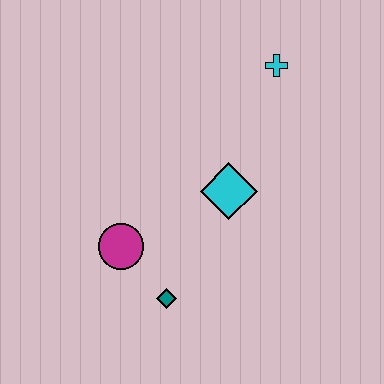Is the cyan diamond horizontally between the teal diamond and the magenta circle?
No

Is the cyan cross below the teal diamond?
No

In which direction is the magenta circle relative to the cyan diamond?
The magenta circle is to the left of the cyan diamond.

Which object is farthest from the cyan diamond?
The cyan cross is farthest from the cyan diamond.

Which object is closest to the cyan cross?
The cyan diamond is closest to the cyan cross.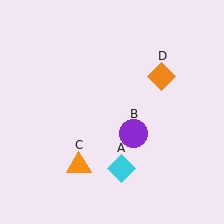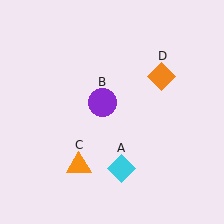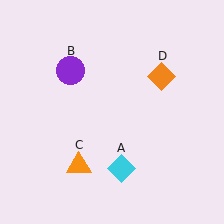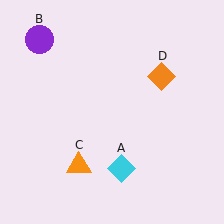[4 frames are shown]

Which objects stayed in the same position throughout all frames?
Cyan diamond (object A) and orange triangle (object C) and orange diamond (object D) remained stationary.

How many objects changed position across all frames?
1 object changed position: purple circle (object B).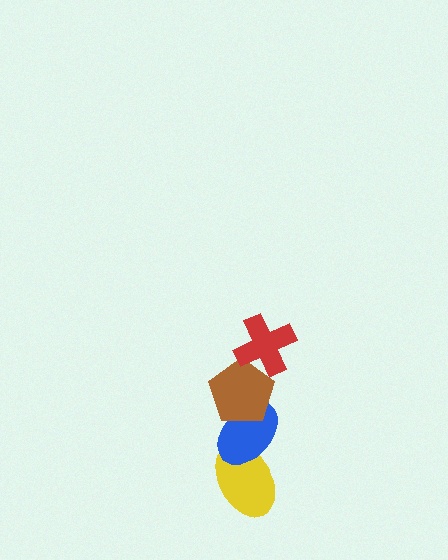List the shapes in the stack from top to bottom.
From top to bottom: the red cross, the brown pentagon, the blue ellipse, the yellow ellipse.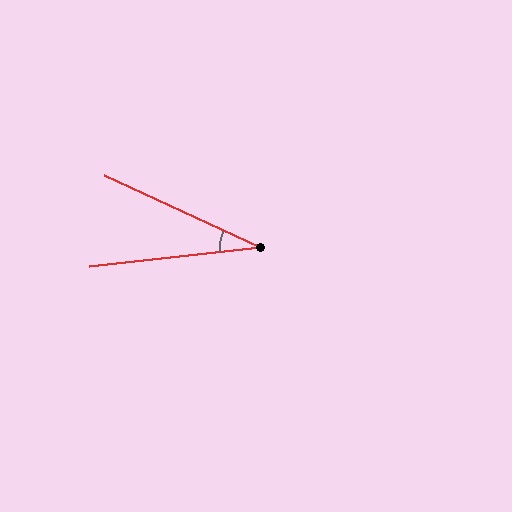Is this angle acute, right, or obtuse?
It is acute.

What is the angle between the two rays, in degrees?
Approximately 31 degrees.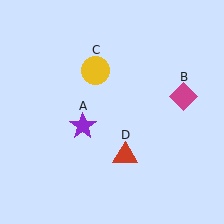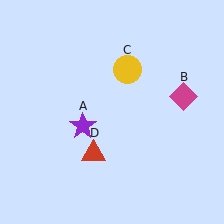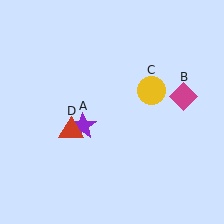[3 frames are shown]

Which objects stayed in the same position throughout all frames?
Purple star (object A) and magenta diamond (object B) remained stationary.